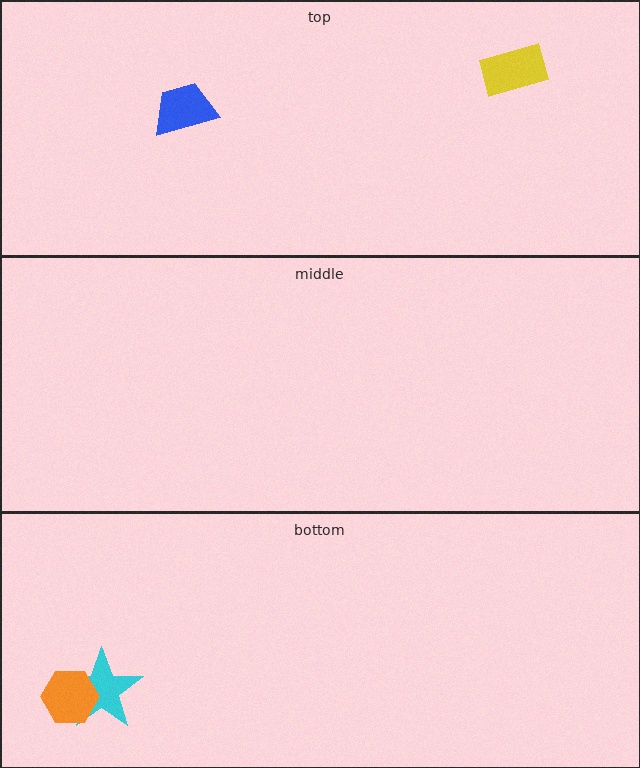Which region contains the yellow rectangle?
The top region.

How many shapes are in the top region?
2.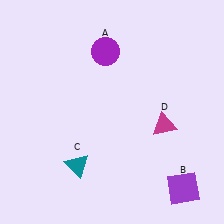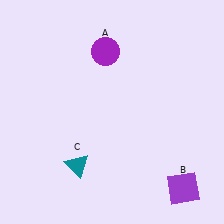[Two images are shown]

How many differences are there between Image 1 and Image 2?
There is 1 difference between the two images.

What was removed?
The magenta triangle (D) was removed in Image 2.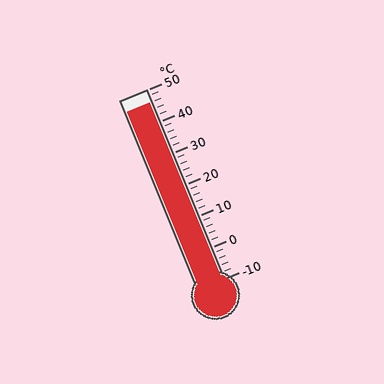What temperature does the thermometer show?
The thermometer shows approximately 46°C.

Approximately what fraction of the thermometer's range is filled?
The thermometer is filled to approximately 95% of its range.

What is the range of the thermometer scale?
The thermometer scale ranges from -10°C to 50°C.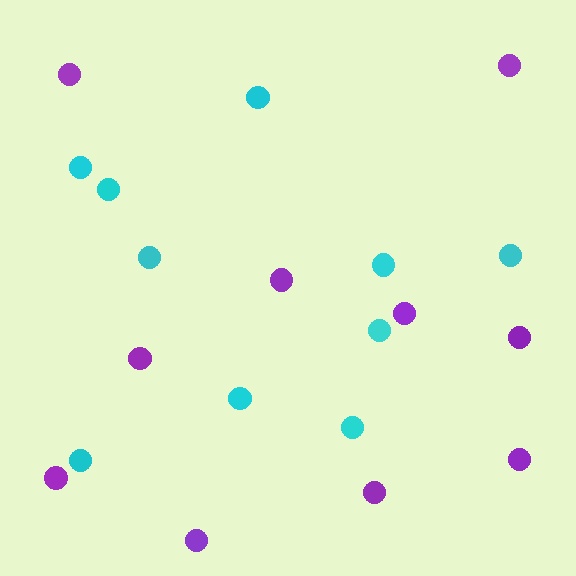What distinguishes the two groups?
There are 2 groups: one group of cyan circles (10) and one group of purple circles (10).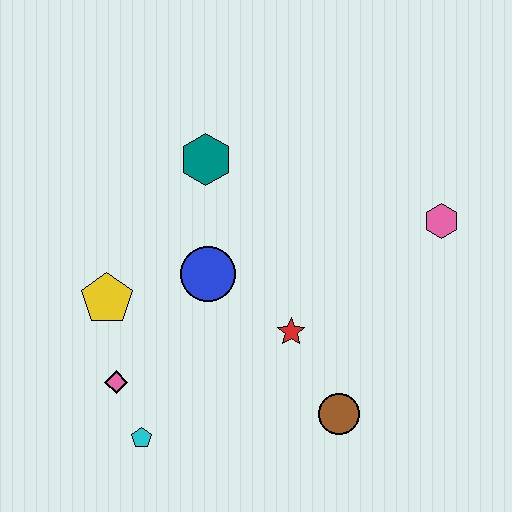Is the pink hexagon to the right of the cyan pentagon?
Yes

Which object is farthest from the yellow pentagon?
The pink hexagon is farthest from the yellow pentagon.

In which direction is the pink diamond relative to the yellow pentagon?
The pink diamond is below the yellow pentagon.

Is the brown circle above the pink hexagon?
No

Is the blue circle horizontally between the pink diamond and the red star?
Yes